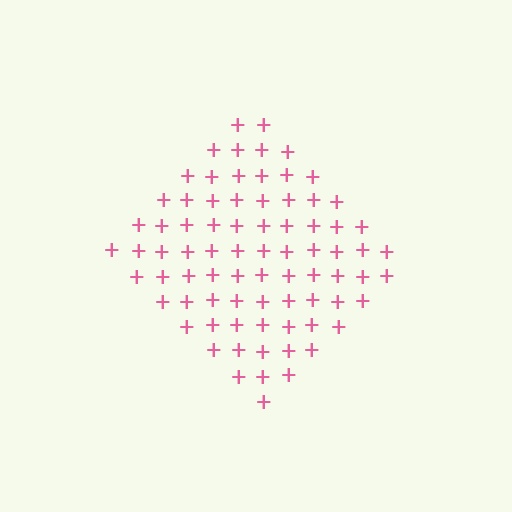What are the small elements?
The small elements are plus signs.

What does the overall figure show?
The overall figure shows a diamond.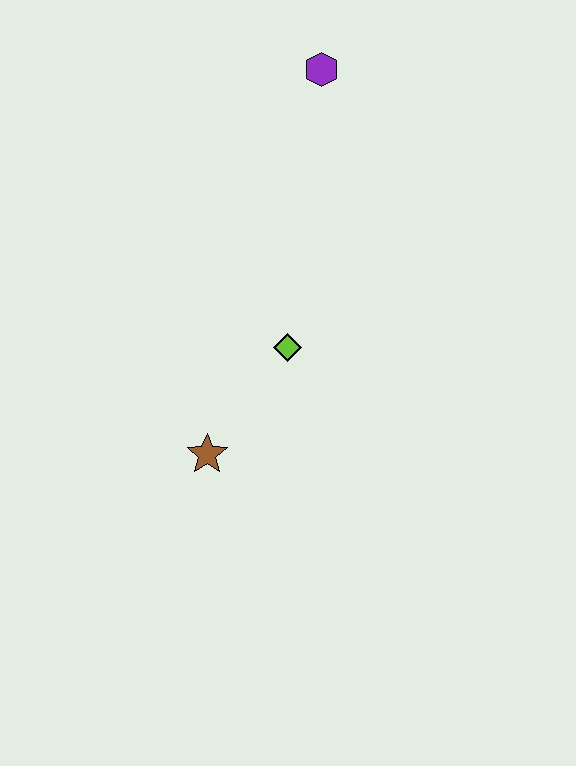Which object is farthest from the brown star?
The purple hexagon is farthest from the brown star.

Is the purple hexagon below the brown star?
No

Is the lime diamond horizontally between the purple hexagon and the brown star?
Yes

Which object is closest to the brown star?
The lime diamond is closest to the brown star.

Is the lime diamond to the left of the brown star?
No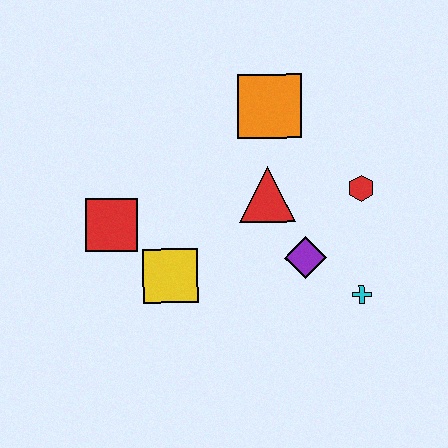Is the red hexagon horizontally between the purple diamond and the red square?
No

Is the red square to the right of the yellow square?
No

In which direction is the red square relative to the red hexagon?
The red square is to the left of the red hexagon.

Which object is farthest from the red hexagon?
The red square is farthest from the red hexagon.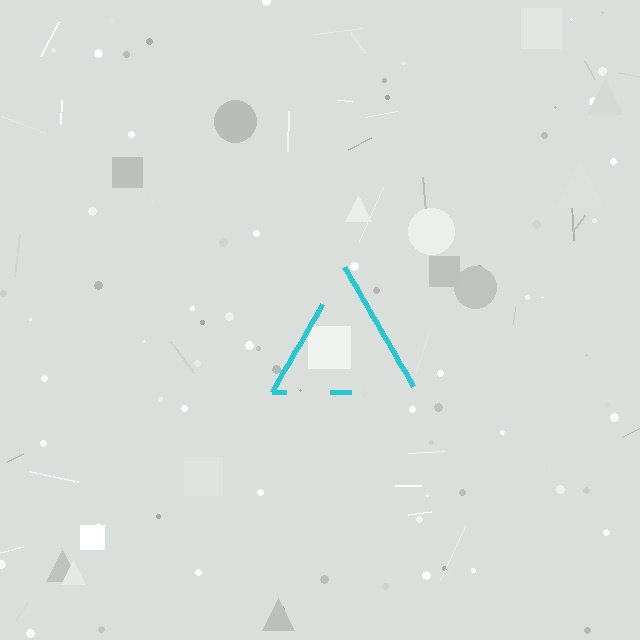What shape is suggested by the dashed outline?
The dashed outline suggests a triangle.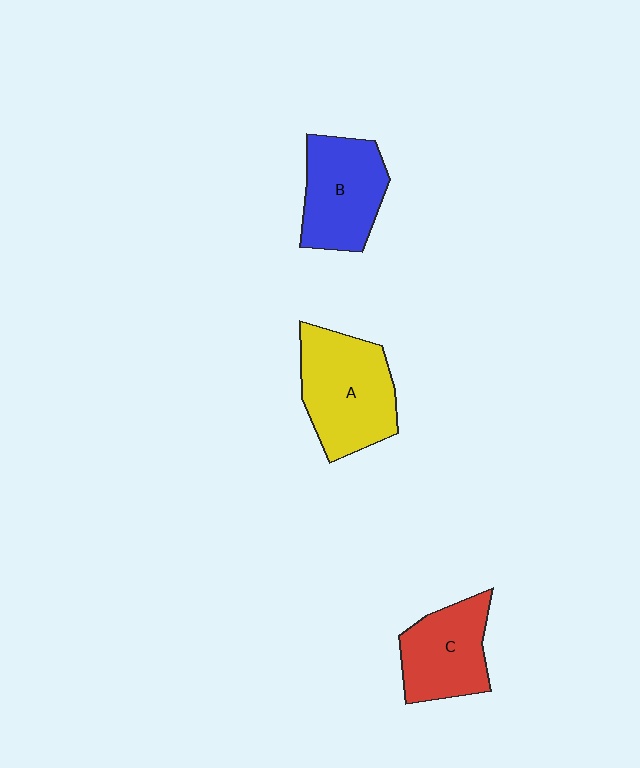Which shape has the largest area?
Shape A (yellow).